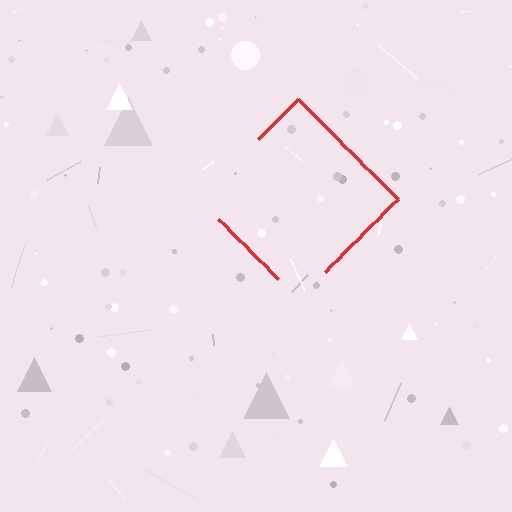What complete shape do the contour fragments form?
The contour fragments form a diamond.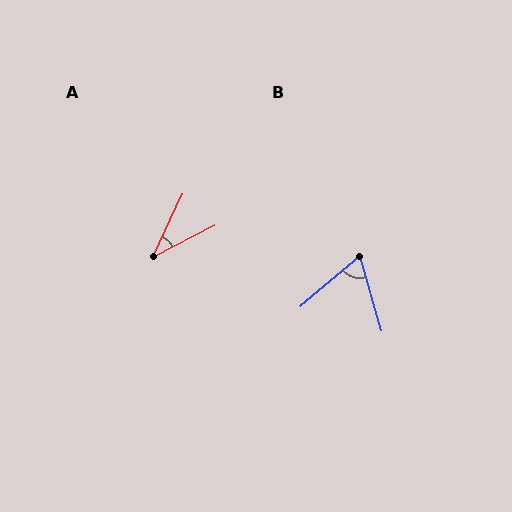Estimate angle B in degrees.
Approximately 66 degrees.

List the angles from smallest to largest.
A (38°), B (66°).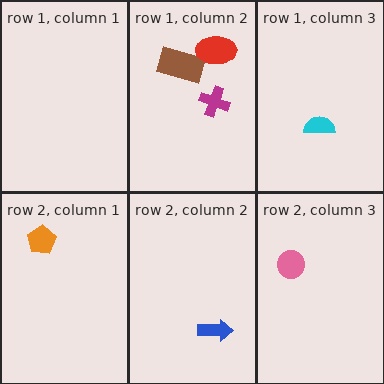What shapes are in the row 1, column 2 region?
The brown rectangle, the magenta cross, the red ellipse.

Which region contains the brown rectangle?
The row 1, column 2 region.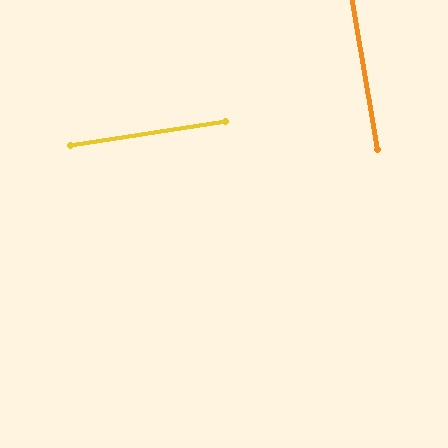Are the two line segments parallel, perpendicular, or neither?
Perpendicular — they meet at approximately 89°.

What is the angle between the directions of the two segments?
Approximately 89 degrees.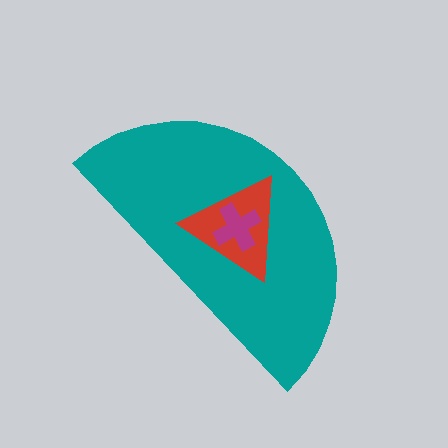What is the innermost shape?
The magenta cross.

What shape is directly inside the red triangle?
The magenta cross.